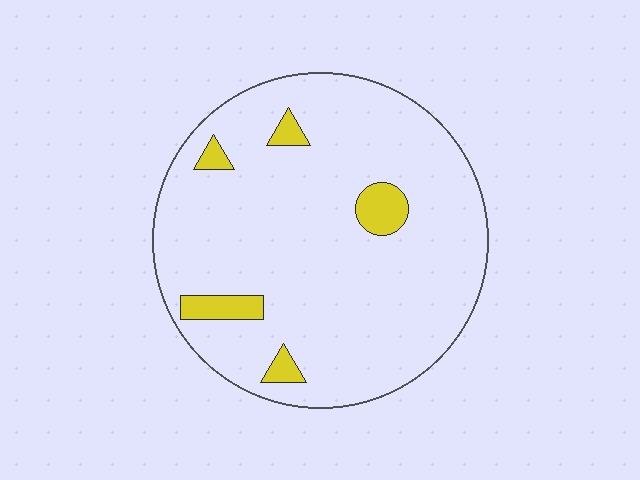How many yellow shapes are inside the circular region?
5.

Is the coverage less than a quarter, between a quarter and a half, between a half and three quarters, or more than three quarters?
Less than a quarter.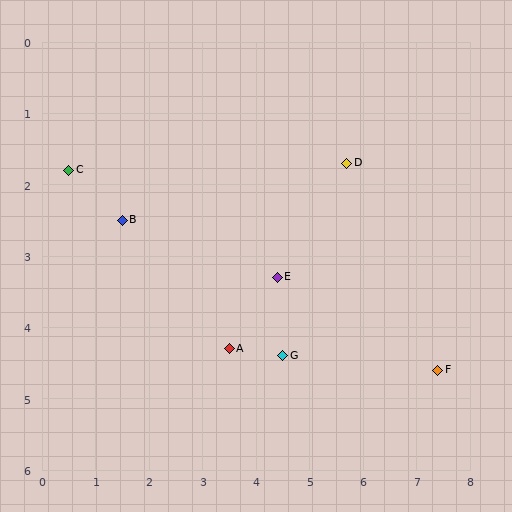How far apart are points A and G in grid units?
Points A and G are about 1.0 grid units apart.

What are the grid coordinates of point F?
Point F is at approximately (7.4, 4.6).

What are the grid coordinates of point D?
Point D is at approximately (5.7, 1.7).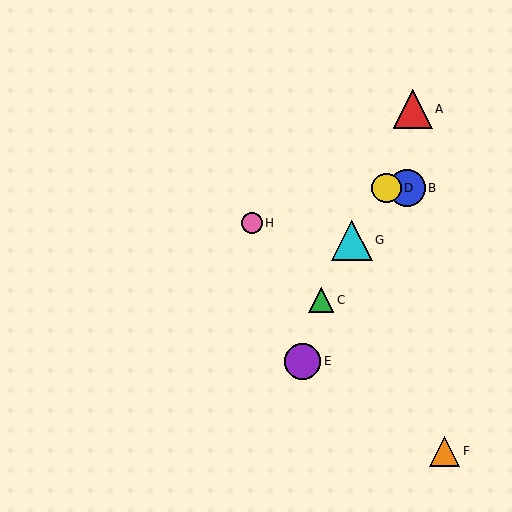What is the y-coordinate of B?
Object B is at y≈188.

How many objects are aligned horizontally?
2 objects (B, D) are aligned horizontally.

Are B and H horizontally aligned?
No, B is at y≈188 and H is at y≈223.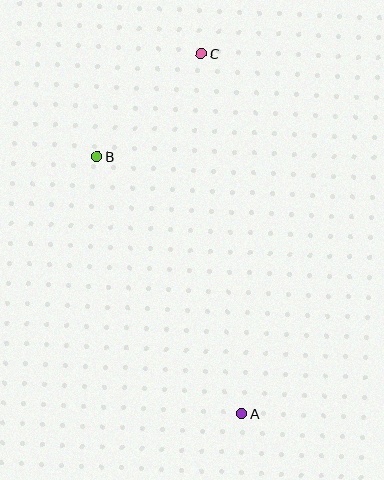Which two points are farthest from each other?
Points A and C are farthest from each other.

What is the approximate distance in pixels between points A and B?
The distance between A and B is approximately 295 pixels.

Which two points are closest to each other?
Points B and C are closest to each other.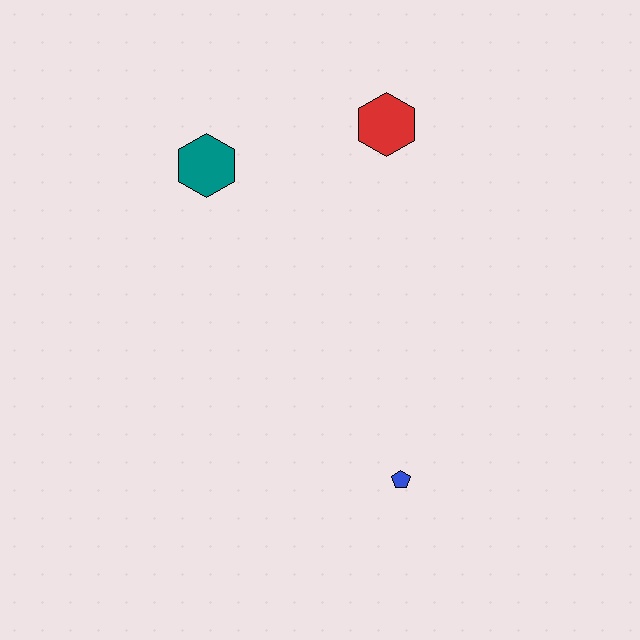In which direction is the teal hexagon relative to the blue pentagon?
The teal hexagon is above the blue pentagon.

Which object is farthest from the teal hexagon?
The blue pentagon is farthest from the teal hexagon.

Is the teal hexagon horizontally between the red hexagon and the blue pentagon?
No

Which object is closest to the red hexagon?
The teal hexagon is closest to the red hexagon.